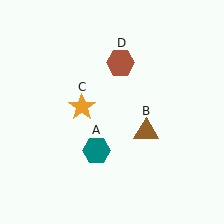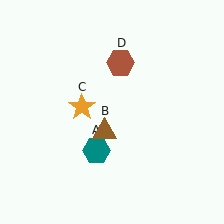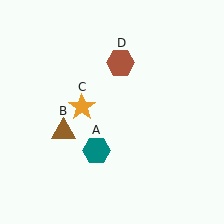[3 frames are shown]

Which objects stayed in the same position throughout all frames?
Teal hexagon (object A) and orange star (object C) and brown hexagon (object D) remained stationary.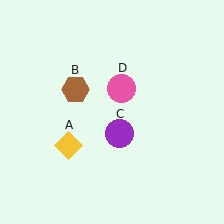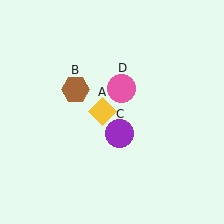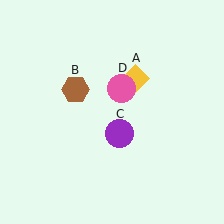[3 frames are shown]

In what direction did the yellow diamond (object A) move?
The yellow diamond (object A) moved up and to the right.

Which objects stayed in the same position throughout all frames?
Brown hexagon (object B) and purple circle (object C) and pink circle (object D) remained stationary.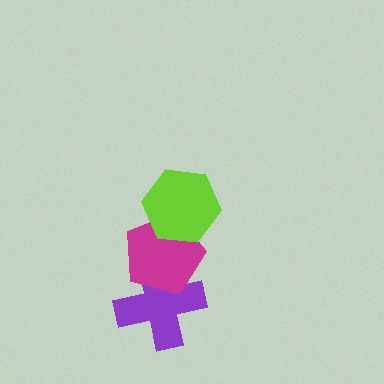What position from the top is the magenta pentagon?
The magenta pentagon is 2nd from the top.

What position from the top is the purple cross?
The purple cross is 3rd from the top.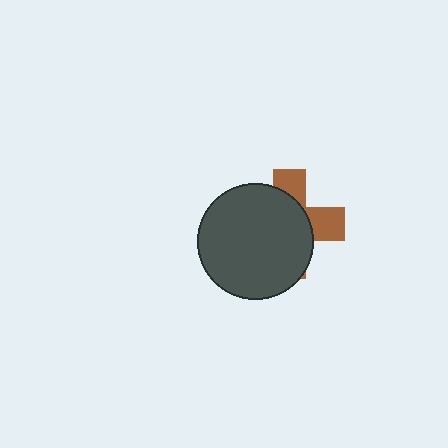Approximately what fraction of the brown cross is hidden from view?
Roughly 67% of the brown cross is hidden behind the dark gray circle.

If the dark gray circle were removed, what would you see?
You would see the complete brown cross.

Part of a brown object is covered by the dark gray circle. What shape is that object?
It is a cross.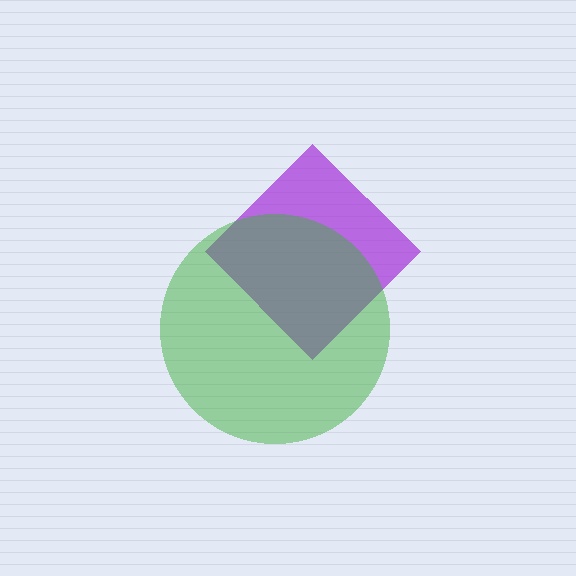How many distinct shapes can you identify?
There are 2 distinct shapes: a purple diamond, a green circle.